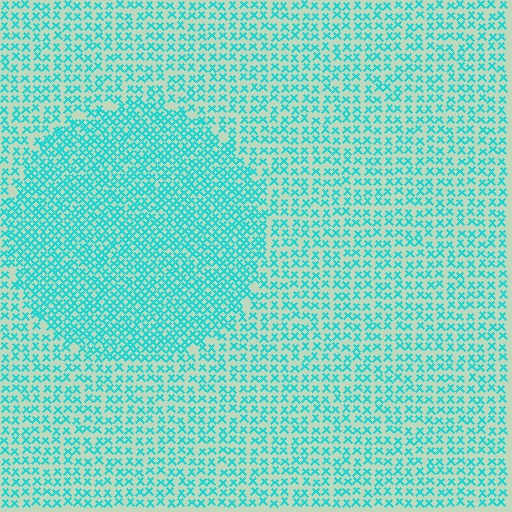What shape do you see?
I see a circle.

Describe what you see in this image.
The image contains small cyan elements arranged at two different densities. A circle-shaped region is visible where the elements are more densely packed than the surrounding area.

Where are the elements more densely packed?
The elements are more densely packed inside the circle boundary.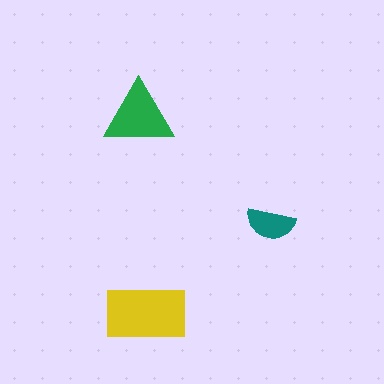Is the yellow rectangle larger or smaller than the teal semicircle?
Larger.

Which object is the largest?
The yellow rectangle.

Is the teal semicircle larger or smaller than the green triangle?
Smaller.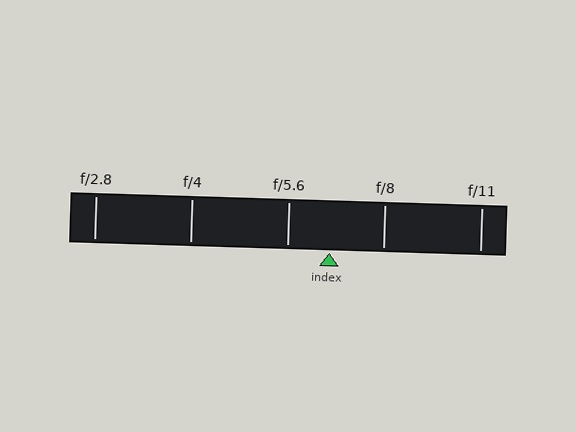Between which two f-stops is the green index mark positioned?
The index mark is between f/5.6 and f/8.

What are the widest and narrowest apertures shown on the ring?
The widest aperture shown is f/2.8 and the narrowest is f/11.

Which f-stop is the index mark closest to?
The index mark is closest to f/5.6.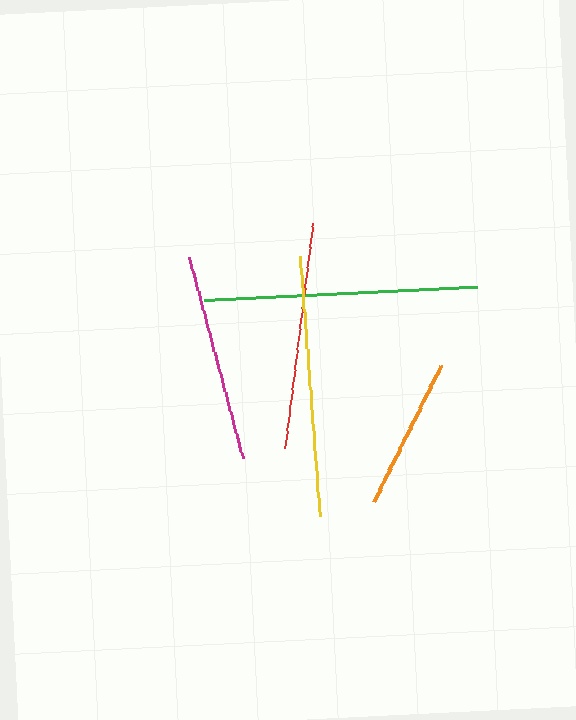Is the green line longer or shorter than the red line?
The green line is longer than the red line.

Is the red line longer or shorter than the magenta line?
The red line is longer than the magenta line.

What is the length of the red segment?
The red segment is approximately 227 pixels long.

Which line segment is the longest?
The green line is the longest at approximately 273 pixels.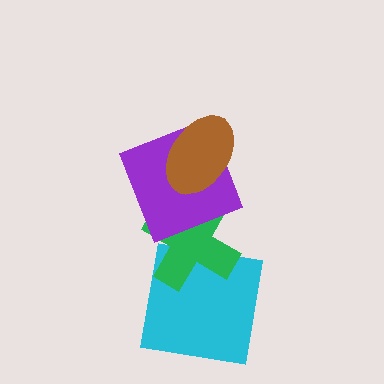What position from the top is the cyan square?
The cyan square is 4th from the top.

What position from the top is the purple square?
The purple square is 2nd from the top.